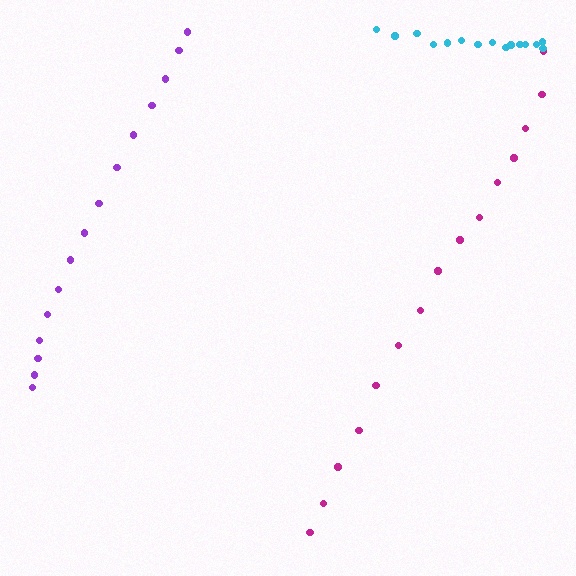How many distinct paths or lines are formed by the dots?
There are 3 distinct paths.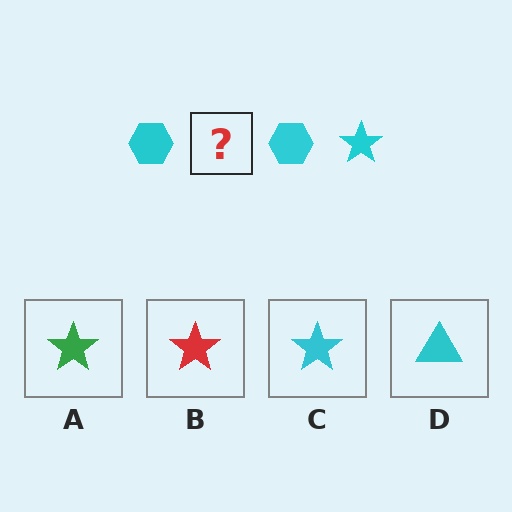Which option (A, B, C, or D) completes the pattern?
C.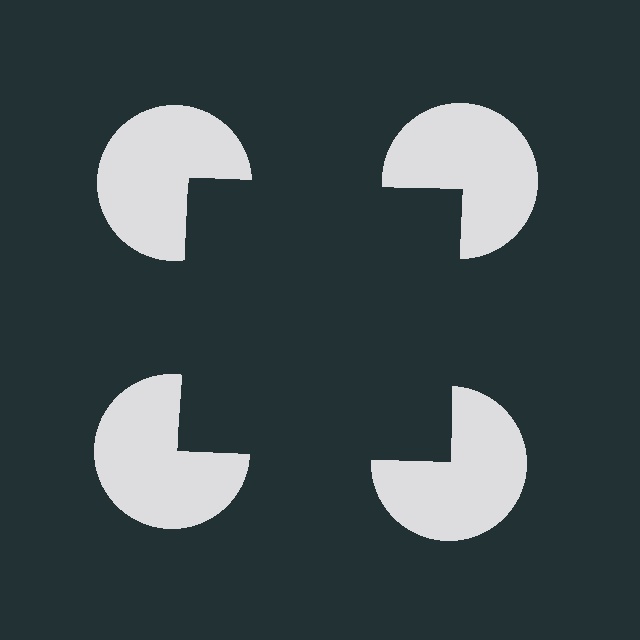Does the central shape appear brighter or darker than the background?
It typically appears slightly darker than the background, even though no actual brightness change is drawn.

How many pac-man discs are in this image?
There are 4 — one at each vertex of the illusory square.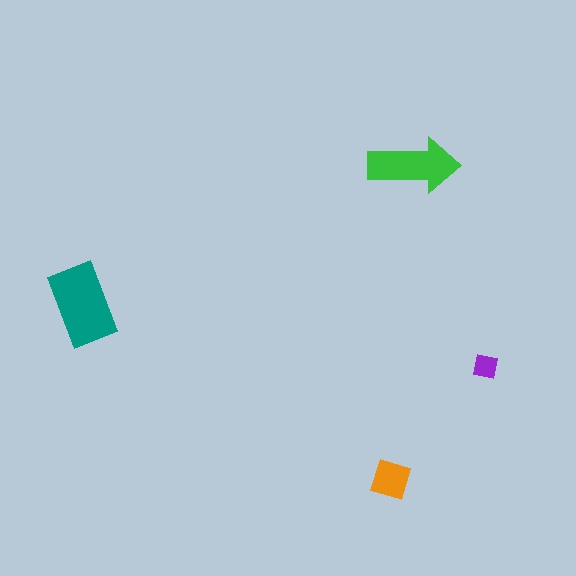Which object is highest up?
The green arrow is topmost.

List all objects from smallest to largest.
The purple square, the orange square, the green arrow, the teal rectangle.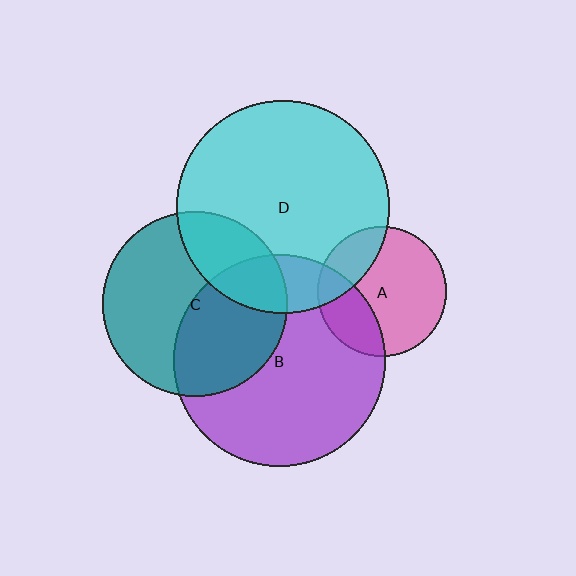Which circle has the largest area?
Circle D (cyan).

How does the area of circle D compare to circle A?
Approximately 2.7 times.